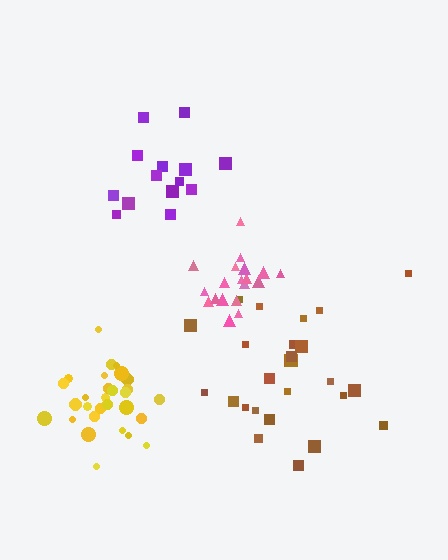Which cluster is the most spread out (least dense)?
Brown.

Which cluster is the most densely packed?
Yellow.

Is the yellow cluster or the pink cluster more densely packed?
Yellow.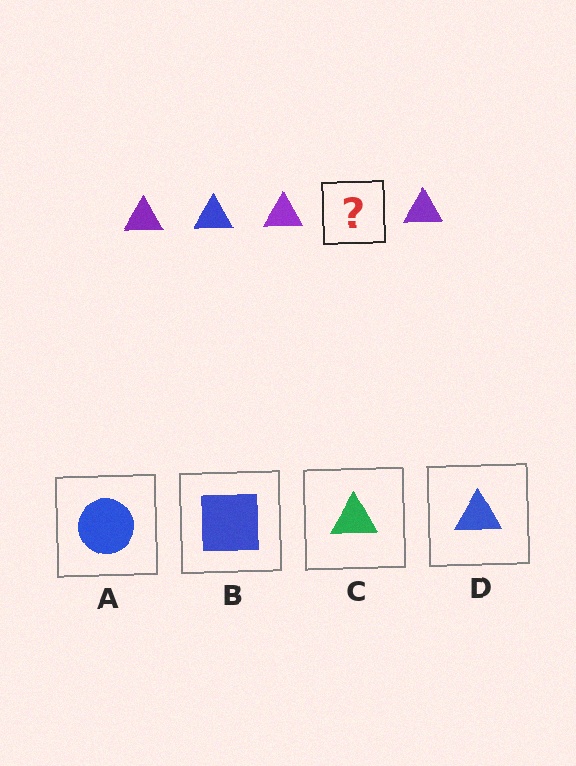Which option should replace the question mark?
Option D.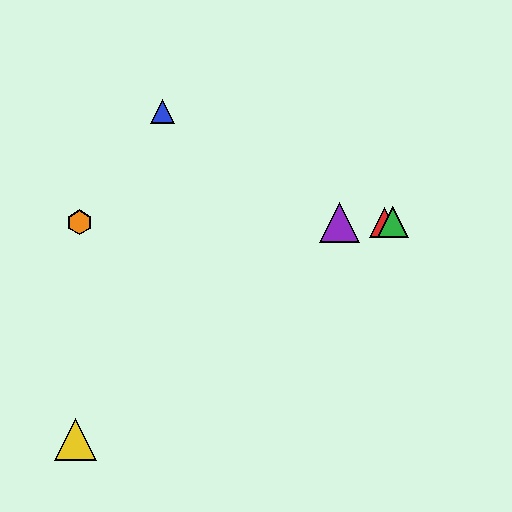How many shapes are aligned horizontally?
4 shapes (the red triangle, the green triangle, the purple triangle, the orange hexagon) are aligned horizontally.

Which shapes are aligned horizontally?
The red triangle, the green triangle, the purple triangle, the orange hexagon are aligned horizontally.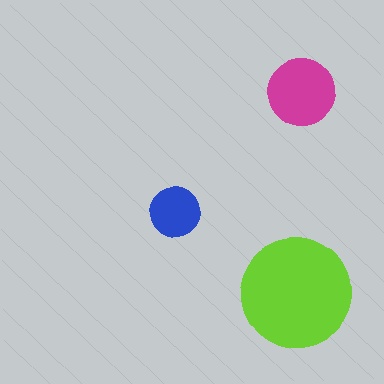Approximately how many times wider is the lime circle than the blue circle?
About 2 times wider.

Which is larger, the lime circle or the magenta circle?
The lime one.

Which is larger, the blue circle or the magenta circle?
The magenta one.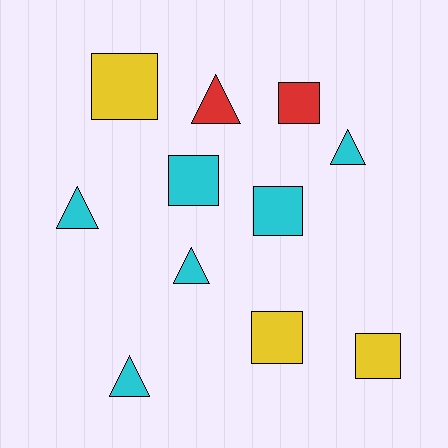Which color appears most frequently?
Cyan, with 6 objects.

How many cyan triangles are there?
There are 4 cyan triangles.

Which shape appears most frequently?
Square, with 6 objects.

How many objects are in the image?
There are 11 objects.